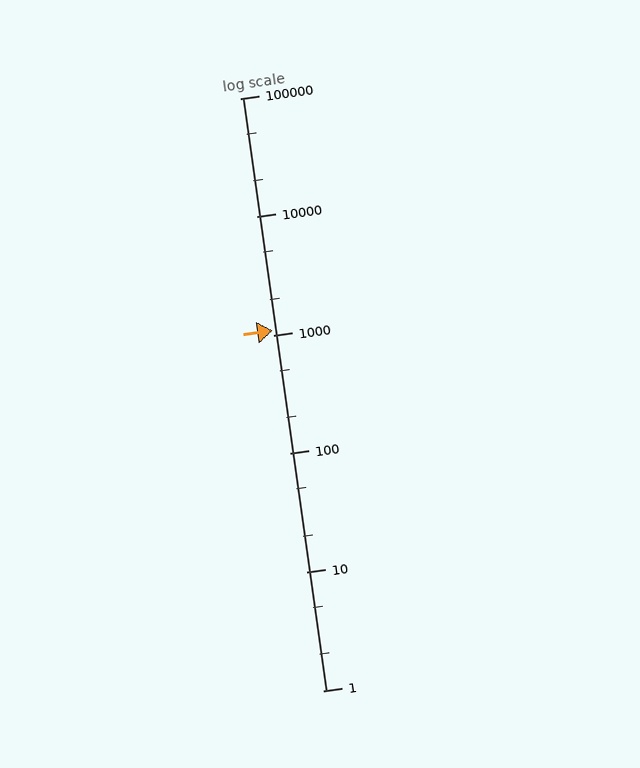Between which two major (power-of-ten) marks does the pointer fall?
The pointer is between 1000 and 10000.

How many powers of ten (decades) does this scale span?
The scale spans 5 decades, from 1 to 100000.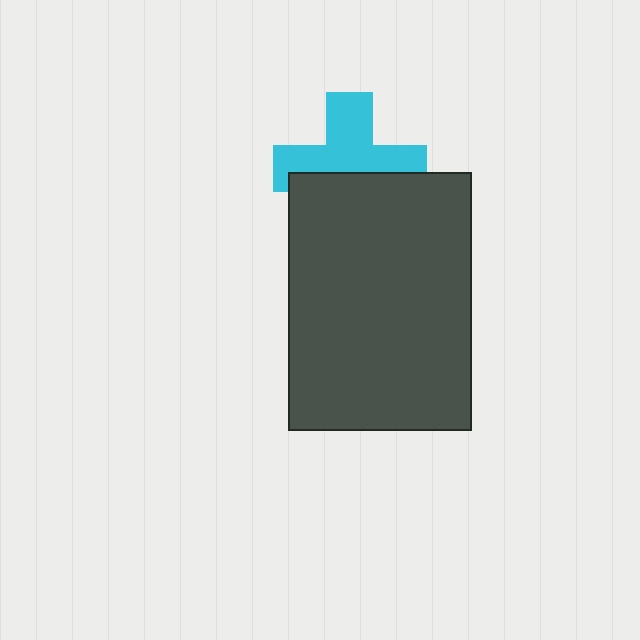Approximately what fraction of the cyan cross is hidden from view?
Roughly 44% of the cyan cross is hidden behind the dark gray rectangle.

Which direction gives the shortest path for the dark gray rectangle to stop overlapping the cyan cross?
Moving down gives the shortest separation.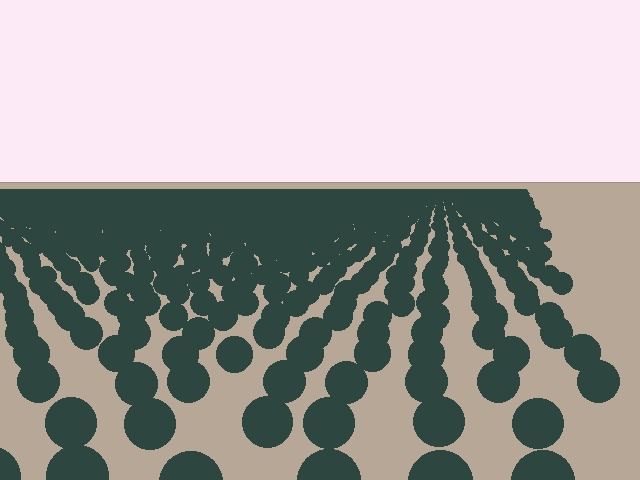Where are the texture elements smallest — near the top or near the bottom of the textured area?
Near the top.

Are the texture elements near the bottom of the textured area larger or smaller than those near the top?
Larger. Near the bottom, elements are closer to the viewer and appear at a bigger on-screen size.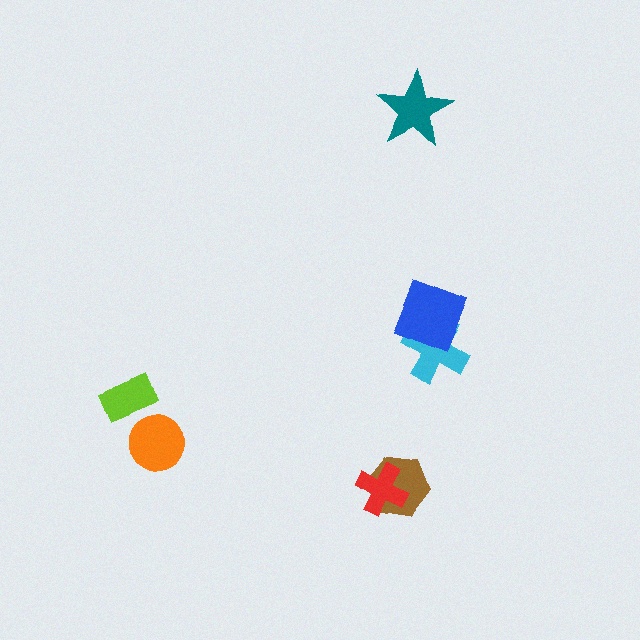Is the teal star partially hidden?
No, no other shape covers it.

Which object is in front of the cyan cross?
The blue square is in front of the cyan cross.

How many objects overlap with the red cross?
1 object overlaps with the red cross.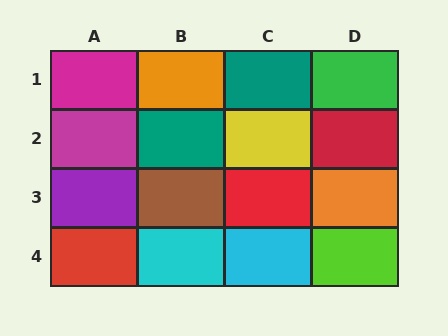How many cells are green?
1 cell is green.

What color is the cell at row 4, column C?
Cyan.